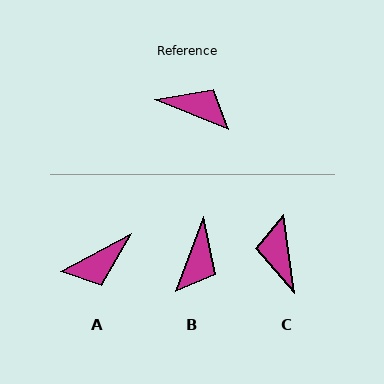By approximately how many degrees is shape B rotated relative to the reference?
Approximately 89 degrees clockwise.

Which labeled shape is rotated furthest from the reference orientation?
A, about 130 degrees away.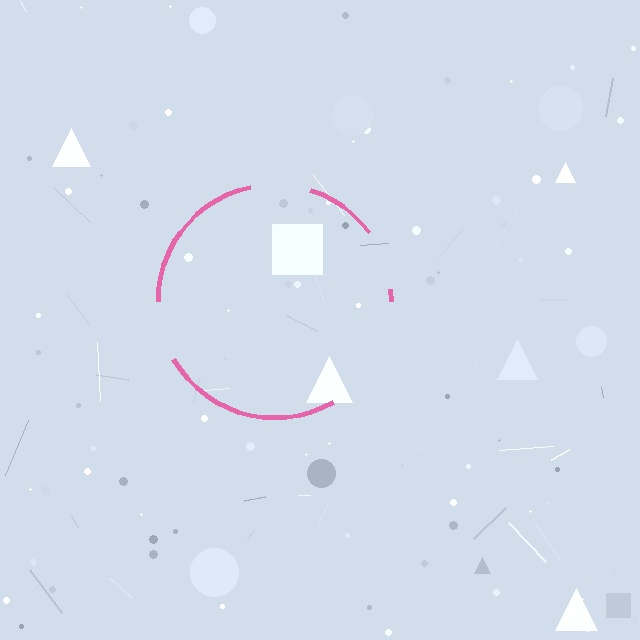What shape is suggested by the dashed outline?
The dashed outline suggests a circle.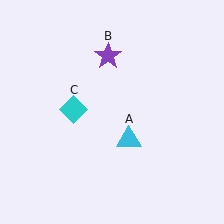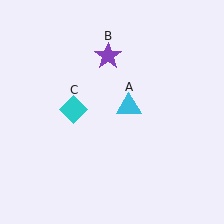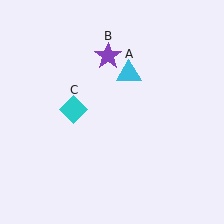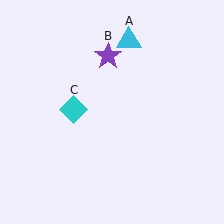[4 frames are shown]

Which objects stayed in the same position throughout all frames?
Purple star (object B) and cyan diamond (object C) remained stationary.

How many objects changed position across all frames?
1 object changed position: cyan triangle (object A).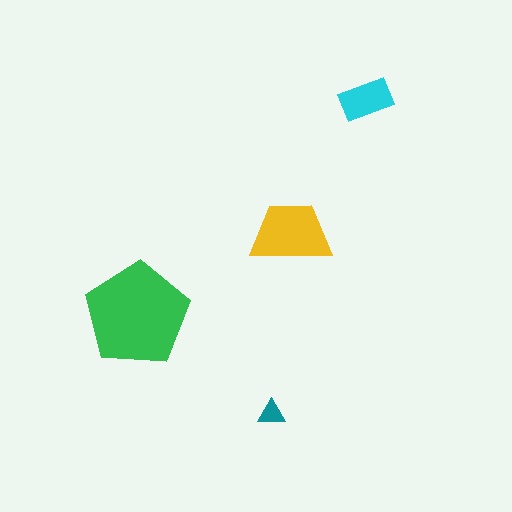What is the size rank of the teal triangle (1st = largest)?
4th.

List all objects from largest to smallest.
The green pentagon, the yellow trapezoid, the cyan rectangle, the teal triangle.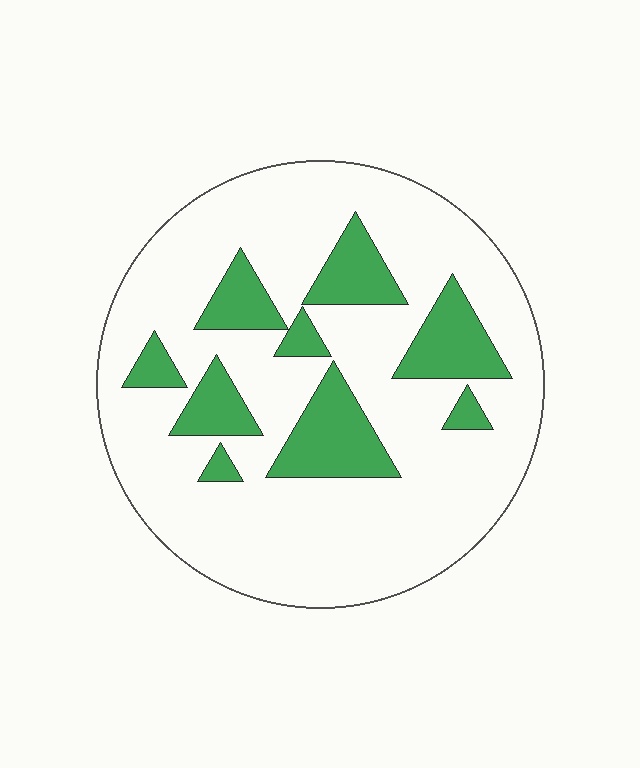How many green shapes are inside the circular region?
9.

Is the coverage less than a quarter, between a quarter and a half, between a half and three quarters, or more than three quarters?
Less than a quarter.